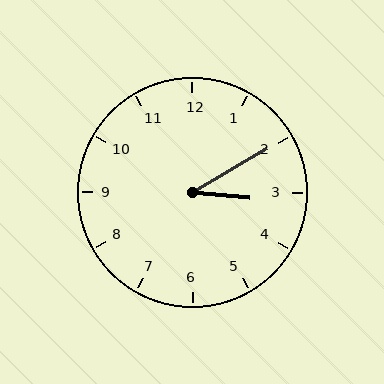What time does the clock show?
3:10.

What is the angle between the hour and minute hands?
Approximately 35 degrees.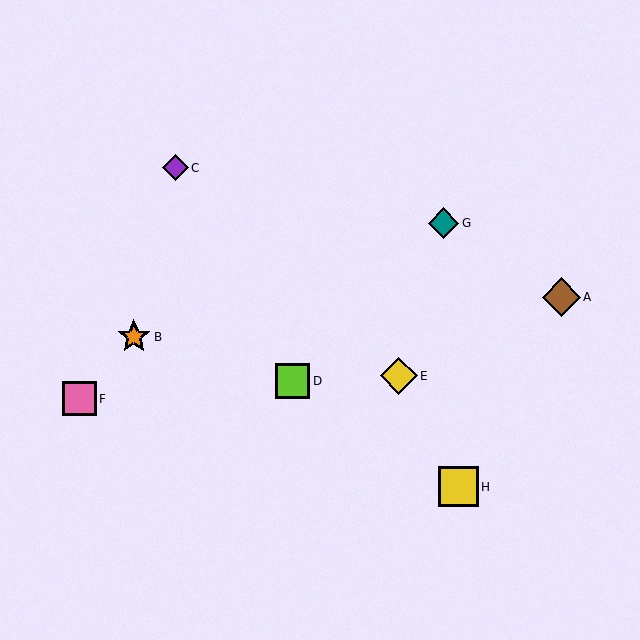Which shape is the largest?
The yellow square (labeled H) is the largest.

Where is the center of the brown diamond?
The center of the brown diamond is at (561, 297).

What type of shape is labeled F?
Shape F is a pink square.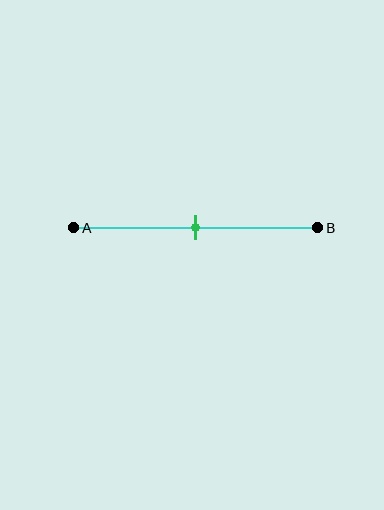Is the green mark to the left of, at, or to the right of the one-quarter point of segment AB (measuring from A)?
The green mark is to the right of the one-quarter point of segment AB.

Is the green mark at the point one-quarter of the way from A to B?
No, the mark is at about 50% from A, not at the 25% one-quarter point.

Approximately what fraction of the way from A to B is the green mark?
The green mark is approximately 50% of the way from A to B.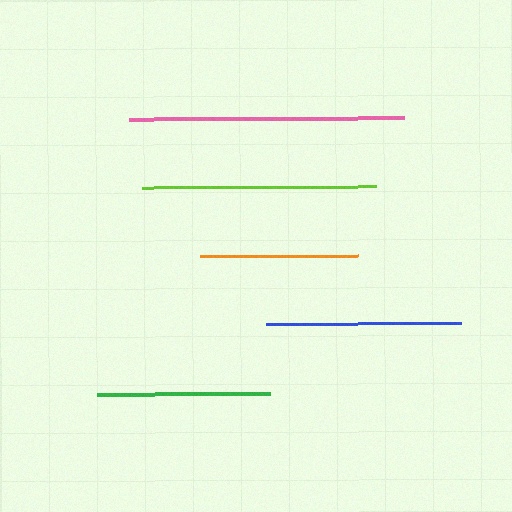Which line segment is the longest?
The pink line is the longest at approximately 275 pixels.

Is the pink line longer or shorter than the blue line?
The pink line is longer than the blue line.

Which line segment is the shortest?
The orange line is the shortest at approximately 158 pixels.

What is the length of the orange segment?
The orange segment is approximately 158 pixels long.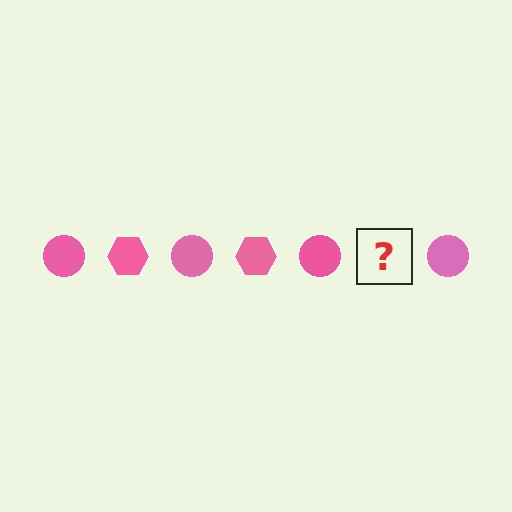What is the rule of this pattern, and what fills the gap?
The rule is that the pattern cycles through circle, hexagon shapes in pink. The gap should be filled with a pink hexagon.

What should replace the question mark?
The question mark should be replaced with a pink hexagon.